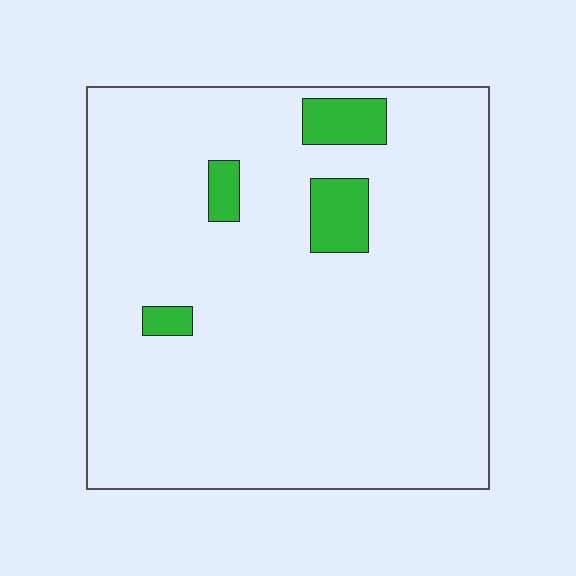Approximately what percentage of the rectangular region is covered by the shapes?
Approximately 5%.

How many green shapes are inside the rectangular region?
4.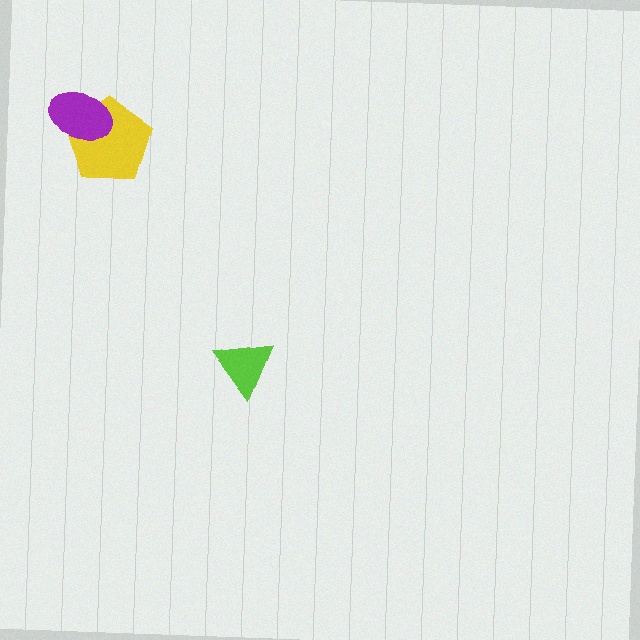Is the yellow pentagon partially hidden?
Yes, it is partially covered by another shape.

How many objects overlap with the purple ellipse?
1 object overlaps with the purple ellipse.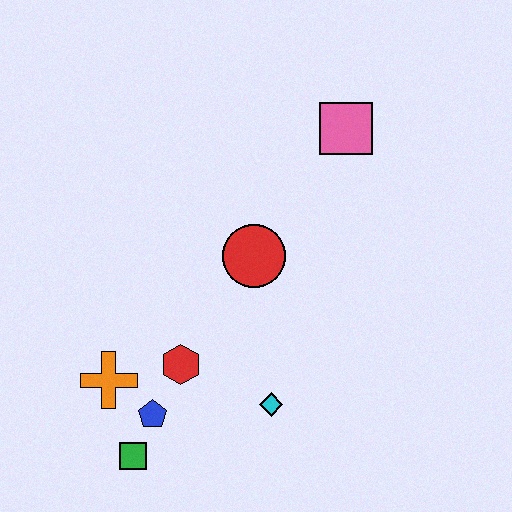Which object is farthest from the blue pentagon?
The pink square is farthest from the blue pentagon.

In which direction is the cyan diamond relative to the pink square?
The cyan diamond is below the pink square.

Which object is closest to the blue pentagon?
The green square is closest to the blue pentagon.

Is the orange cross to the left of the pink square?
Yes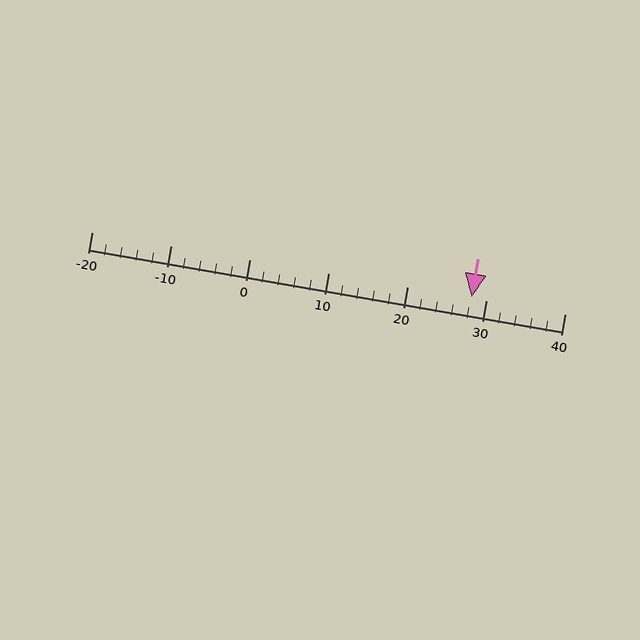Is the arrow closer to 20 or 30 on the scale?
The arrow is closer to 30.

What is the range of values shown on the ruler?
The ruler shows values from -20 to 40.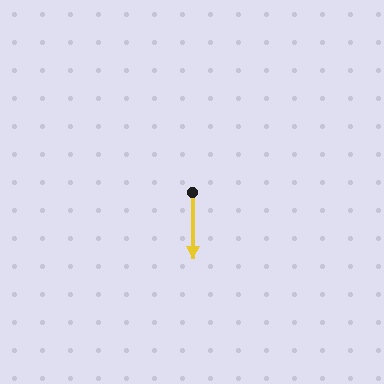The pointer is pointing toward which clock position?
Roughly 6 o'clock.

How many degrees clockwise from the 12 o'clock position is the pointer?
Approximately 179 degrees.